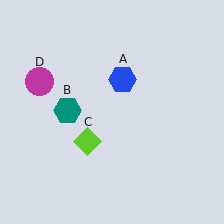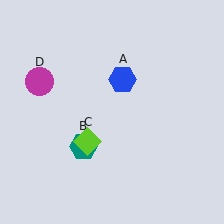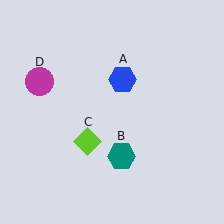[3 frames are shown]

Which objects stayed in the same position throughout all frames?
Blue hexagon (object A) and lime diamond (object C) and magenta circle (object D) remained stationary.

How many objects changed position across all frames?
1 object changed position: teal hexagon (object B).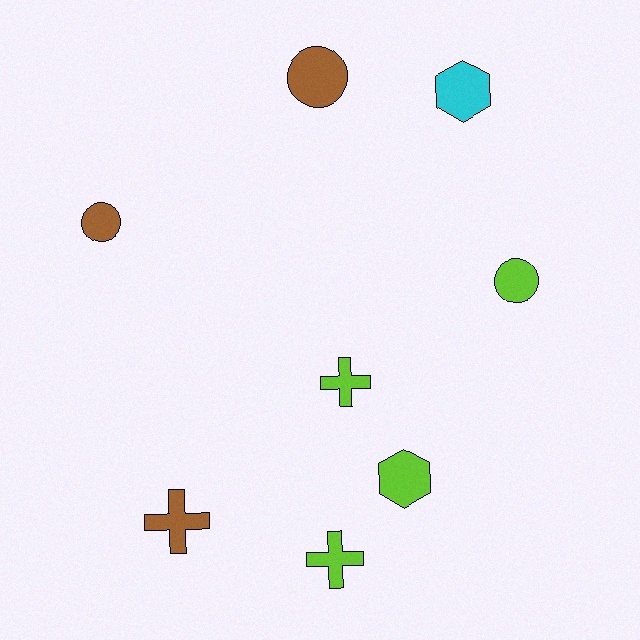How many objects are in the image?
There are 8 objects.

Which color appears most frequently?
Lime, with 4 objects.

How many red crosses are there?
There are no red crosses.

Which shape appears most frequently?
Cross, with 3 objects.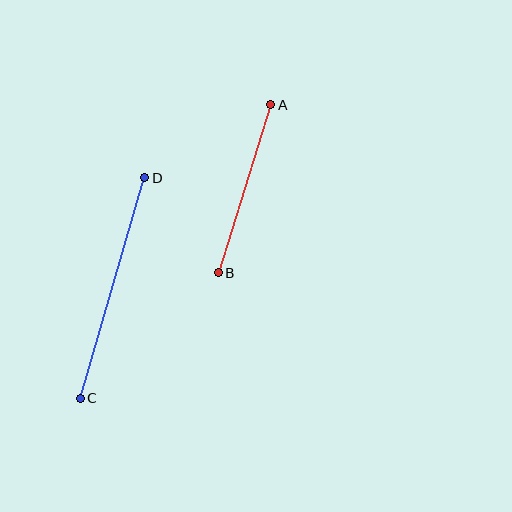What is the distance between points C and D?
The distance is approximately 230 pixels.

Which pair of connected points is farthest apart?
Points C and D are farthest apart.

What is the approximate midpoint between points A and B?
The midpoint is at approximately (244, 189) pixels.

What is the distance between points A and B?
The distance is approximately 176 pixels.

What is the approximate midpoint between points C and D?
The midpoint is at approximately (113, 288) pixels.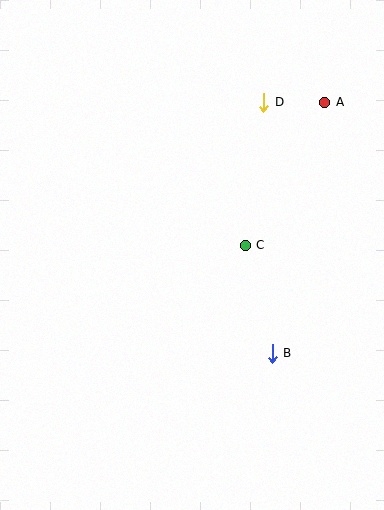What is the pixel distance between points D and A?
The distance between D and A is 61 pixels.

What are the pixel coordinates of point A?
Point A is at (325, 102).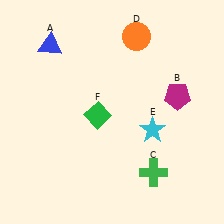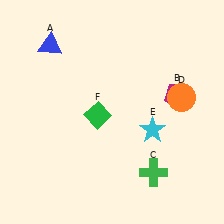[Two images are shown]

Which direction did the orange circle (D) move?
The orange circle (D) moved down.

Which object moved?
The orange circle (D) moved down.